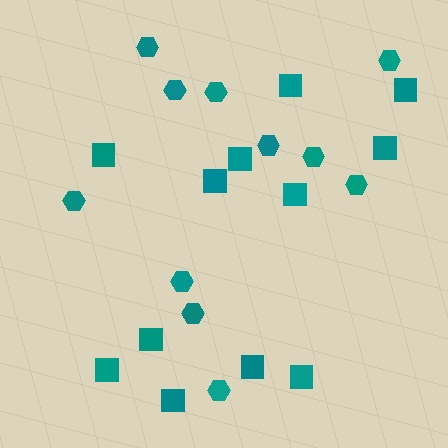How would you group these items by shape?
There are 2 groups: one group of hexagons (11) and one group of squares (12).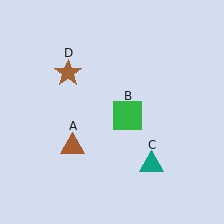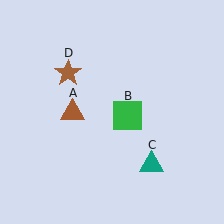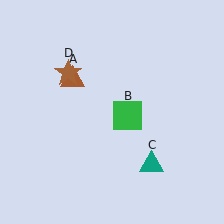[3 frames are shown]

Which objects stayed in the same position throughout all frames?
Green square (object B) and teal triangle (object C) and brown star (object D) remained stationary.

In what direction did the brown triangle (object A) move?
The brown triangle (object A) moved up.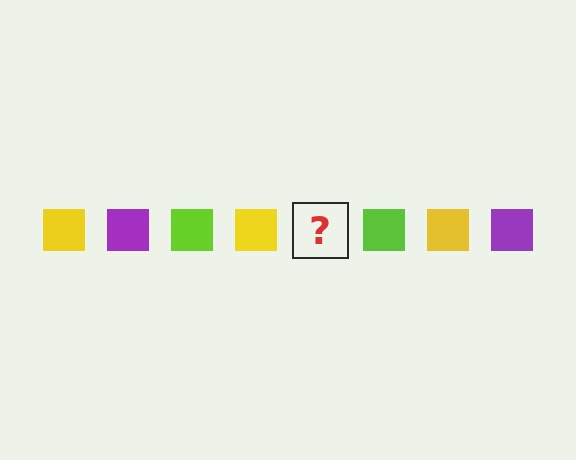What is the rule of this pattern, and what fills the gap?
The rule is that the pattern cycles through yellow, purple, lime squares. The gap should be filled with a purple square.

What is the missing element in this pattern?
The missing element is a purple square.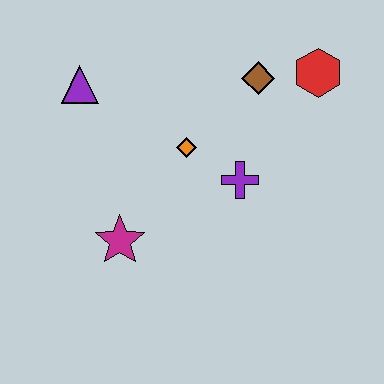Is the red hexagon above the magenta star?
Yes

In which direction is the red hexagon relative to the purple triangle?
The red hexagon is to the right of the purple triangle.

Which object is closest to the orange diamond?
The purple cross is closest to the orange diamond.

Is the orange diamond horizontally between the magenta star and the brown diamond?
Yes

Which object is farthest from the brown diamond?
The magenta star is farthest from the brown diamond.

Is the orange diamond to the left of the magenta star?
No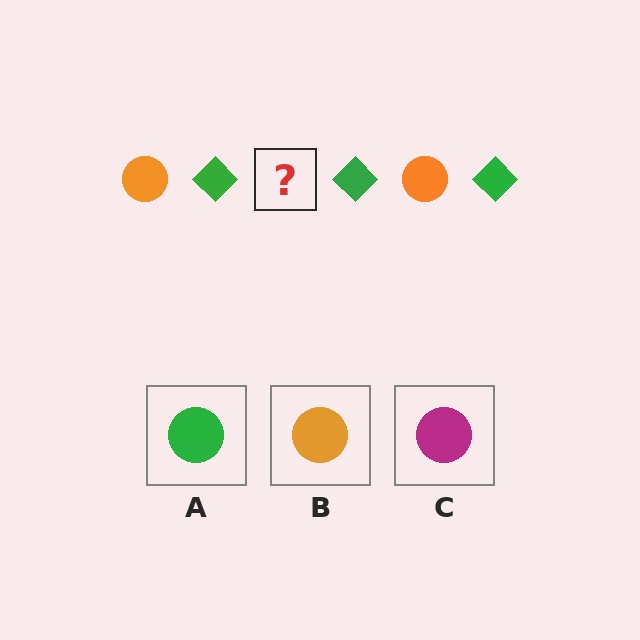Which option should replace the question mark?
Option B.